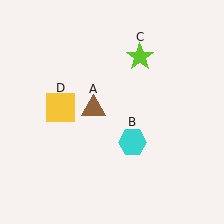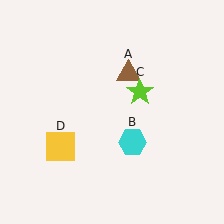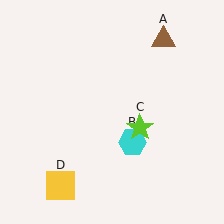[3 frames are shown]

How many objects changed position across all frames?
3 objects changed position: brown triangle (object A), lime star (object C), yellow square (object D).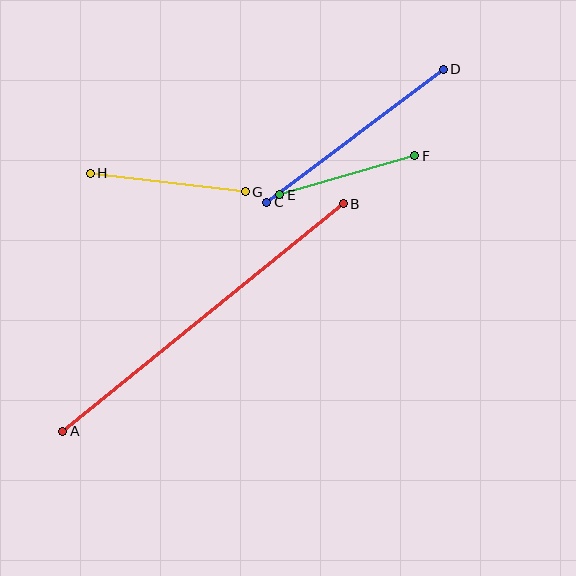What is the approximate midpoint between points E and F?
The midpoint is at approximately (347, 175) pixels.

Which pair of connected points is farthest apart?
Points A and B are farthest apart.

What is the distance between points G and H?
The distance is approximately 156 pixels.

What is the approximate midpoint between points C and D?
The midpoint is at approximately (355, 136) pixels.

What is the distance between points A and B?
The distance is approximately 361 pixels.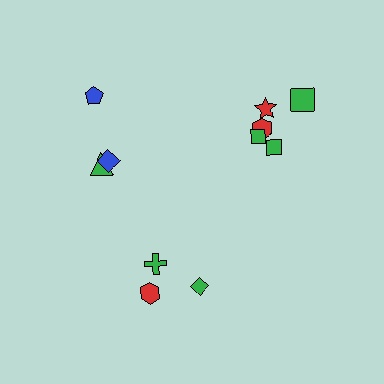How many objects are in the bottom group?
There are 3 objects.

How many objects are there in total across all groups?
There are 11 objects.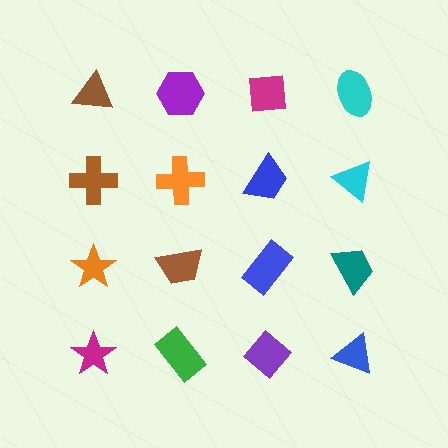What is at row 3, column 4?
A teal trapezoid.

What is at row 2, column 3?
A blue trapezoid.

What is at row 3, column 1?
An orange star.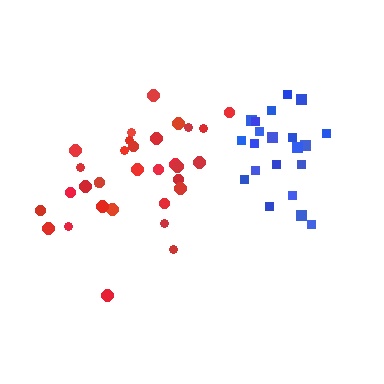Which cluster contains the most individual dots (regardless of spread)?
Red (32).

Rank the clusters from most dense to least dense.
blue, red.